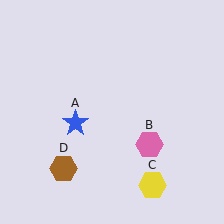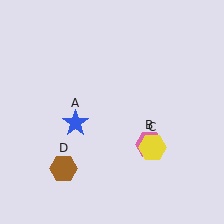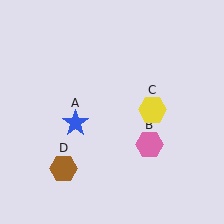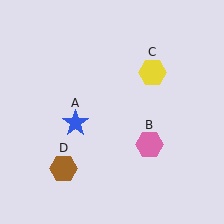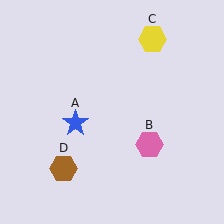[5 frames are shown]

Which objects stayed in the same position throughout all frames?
Blue star (object A) and pink hexagon (object B) and brown hexagon (object D) remained stationary.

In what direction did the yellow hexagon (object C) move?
The yellow hexagon (object C) moved up.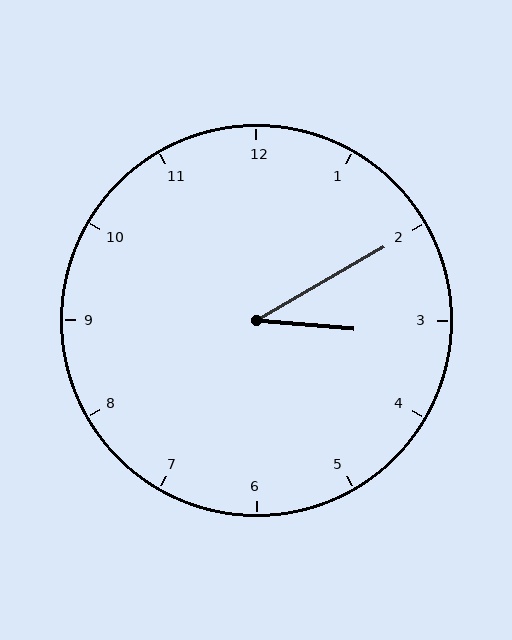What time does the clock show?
3:10.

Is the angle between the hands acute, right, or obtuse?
It is acute.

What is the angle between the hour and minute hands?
Approximately 35 degrees.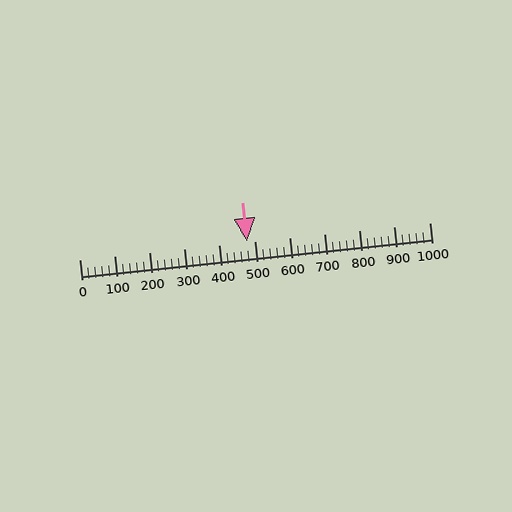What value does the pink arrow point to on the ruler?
The pink arrow points to approximately 480.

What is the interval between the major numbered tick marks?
The major tick marks are spaced 100 units apart.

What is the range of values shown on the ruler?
The ruler shows values from 0 to 1000.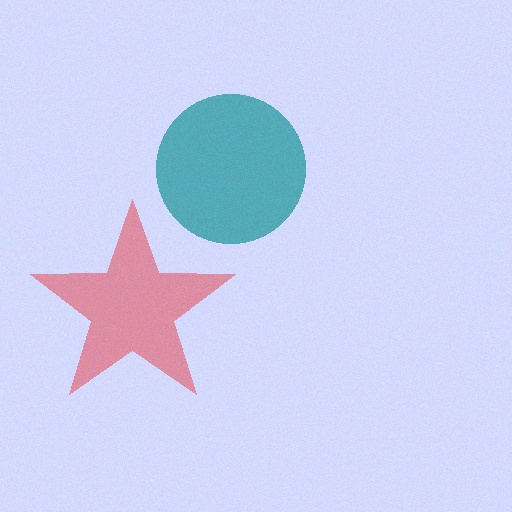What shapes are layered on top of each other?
The layered shapes are: a teal circle, a red star.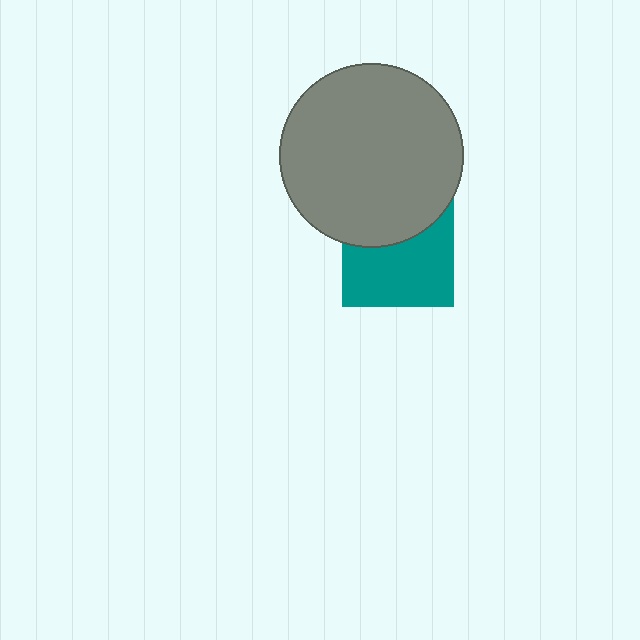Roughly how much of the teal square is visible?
About half of it is visible (roughly 63%).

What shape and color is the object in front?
The object in front is a gray circle.